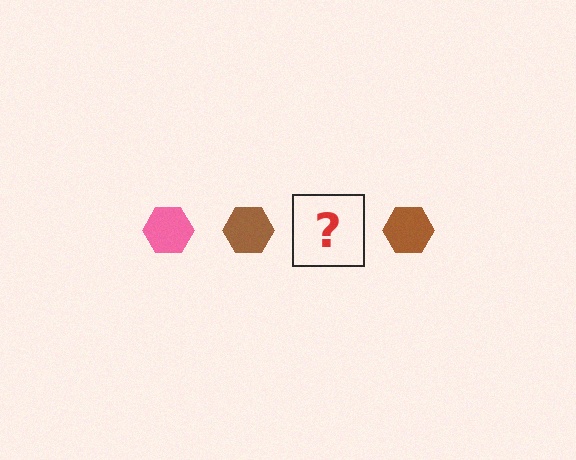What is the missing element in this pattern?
The missing element is a pink hexagon.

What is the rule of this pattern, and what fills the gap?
The rule is that the pattern cycles through pink, brown hexagons. The gap should be filled with a pink hexagon.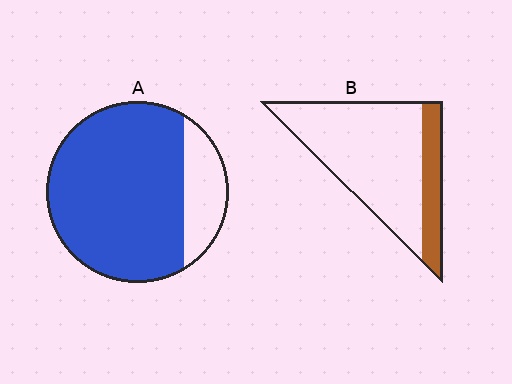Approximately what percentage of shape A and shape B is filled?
A is approximately 80% and B is approximately 20%.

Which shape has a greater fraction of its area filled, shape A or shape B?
Shape A.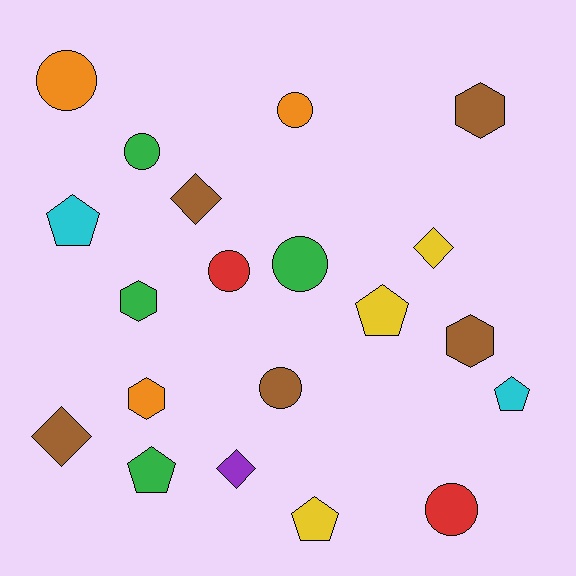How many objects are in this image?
There are 20 objects.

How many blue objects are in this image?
There are no blue objects.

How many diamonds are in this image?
There are 4 diamonds.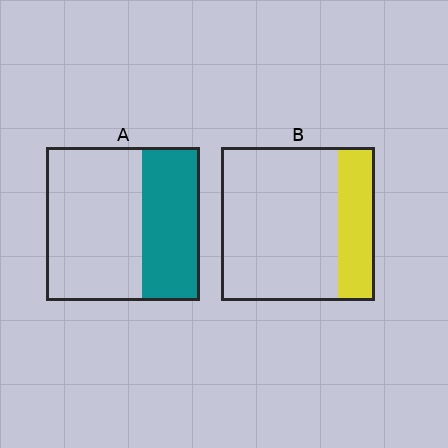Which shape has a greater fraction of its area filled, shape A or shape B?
Shape A.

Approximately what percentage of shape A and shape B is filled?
A is approximately 40% and B is approximately 25%.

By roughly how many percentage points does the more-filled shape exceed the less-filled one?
By roughly 15 percentage points (A over B).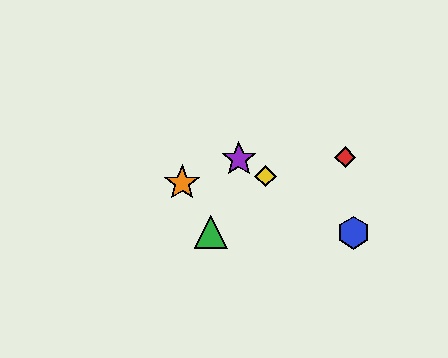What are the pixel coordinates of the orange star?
The orange star is at (182, 183).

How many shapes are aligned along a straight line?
3 shapes (the blue hexagon, the yellow diamond, the purple star) are aligned along a straight line.